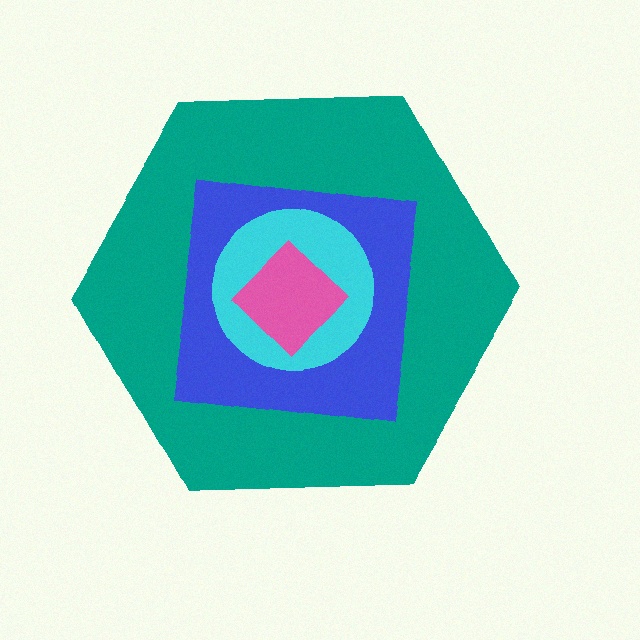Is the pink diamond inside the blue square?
Yes.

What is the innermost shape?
The pink diamond.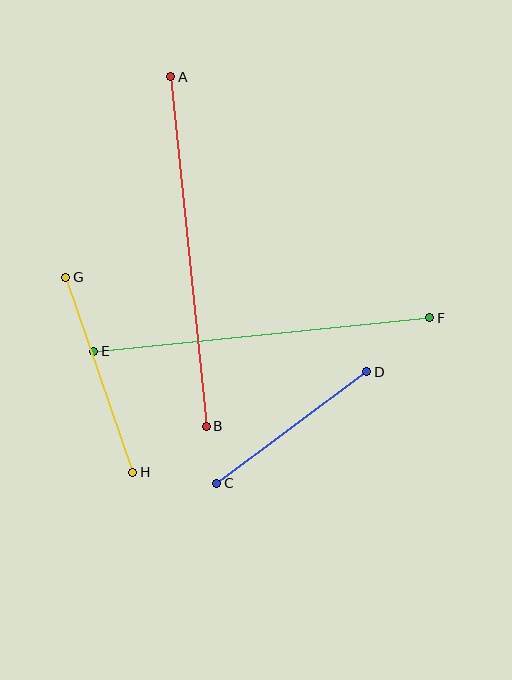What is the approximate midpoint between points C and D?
The midpoint is at approximately (292, 427) pixels.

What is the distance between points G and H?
The distance is approximately 206 pixels.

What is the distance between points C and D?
The distance is approximately 187 pixels.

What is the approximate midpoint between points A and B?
The midpoint is at approximately (188, 252) pixels.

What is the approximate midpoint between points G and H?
The midpoint is at approximately (99, 375) pixels.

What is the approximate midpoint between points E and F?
The midpoint is at approximately (262, 335) pixels.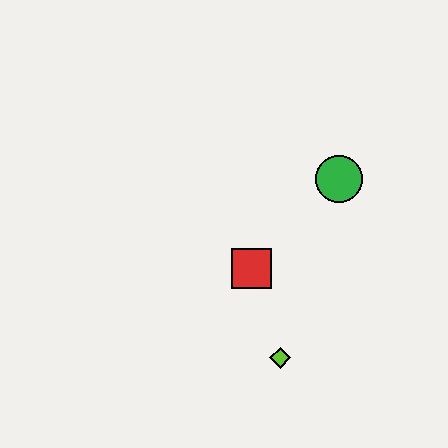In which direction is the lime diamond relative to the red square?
The lime diamond is below the red square.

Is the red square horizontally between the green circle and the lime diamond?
No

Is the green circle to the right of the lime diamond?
Yes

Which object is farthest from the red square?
The green circle is farthest from the red square.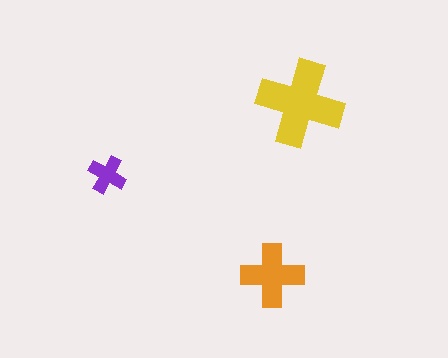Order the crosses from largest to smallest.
the yellow one, the orange one, the purple one.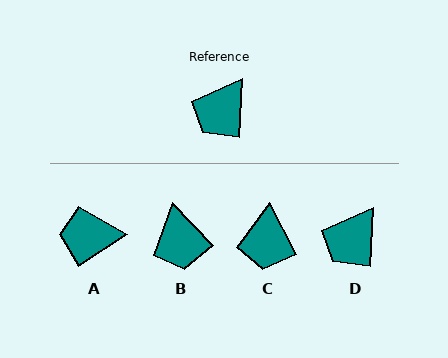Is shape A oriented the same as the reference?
No, it is off by about 53 degrees.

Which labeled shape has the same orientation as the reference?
D.